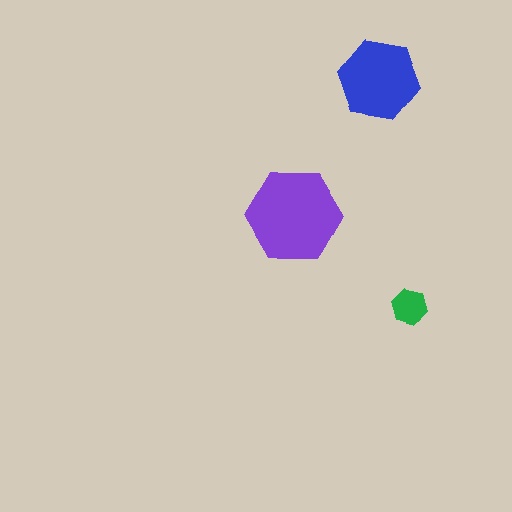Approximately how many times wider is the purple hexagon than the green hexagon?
About 2.5 times wider.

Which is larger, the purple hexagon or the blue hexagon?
The purple one.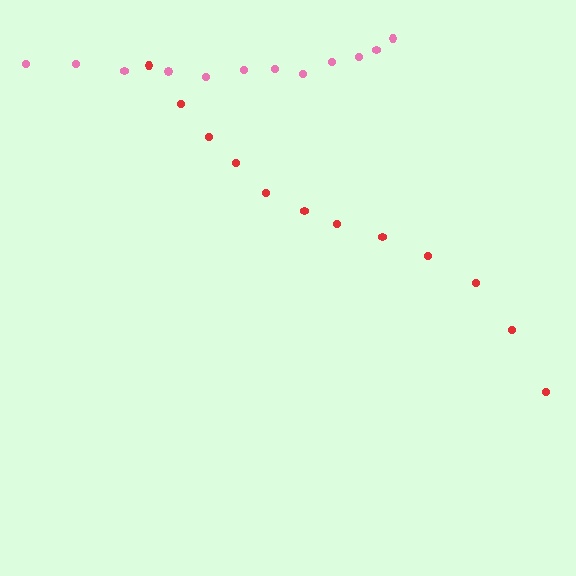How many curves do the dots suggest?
There are 2 distinct paths.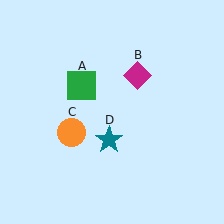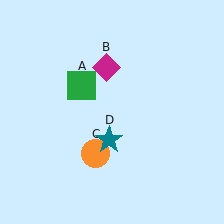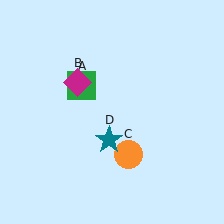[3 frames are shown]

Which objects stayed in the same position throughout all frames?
Green square (object A) and teal star (object D) remained stationary.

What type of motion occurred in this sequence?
The magenta diamond (object B), orange circle (object C) rotated counterclockwise around the center of the scene.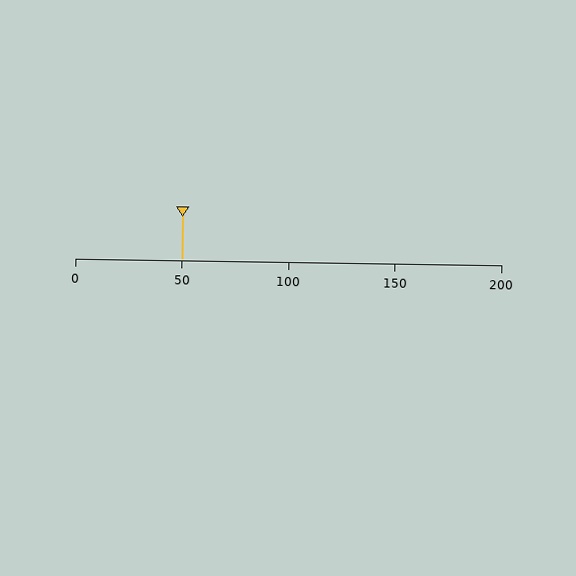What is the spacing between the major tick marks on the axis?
The major ticks are spaced 50 apart.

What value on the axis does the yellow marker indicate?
The marker indicates approximately 50.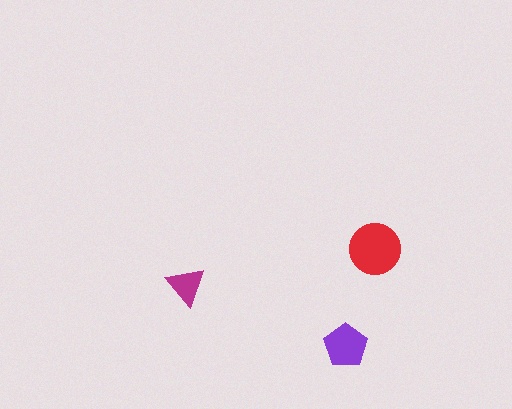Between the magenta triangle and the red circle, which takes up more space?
The red circle.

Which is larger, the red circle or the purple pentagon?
The red circle.